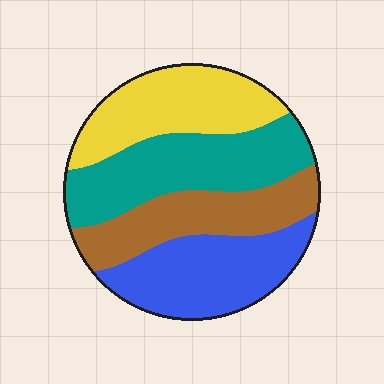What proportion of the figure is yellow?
Yellow takes up about one quarter (1/4) of the figure.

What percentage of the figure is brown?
Brown takes up less than a quarter of the figure.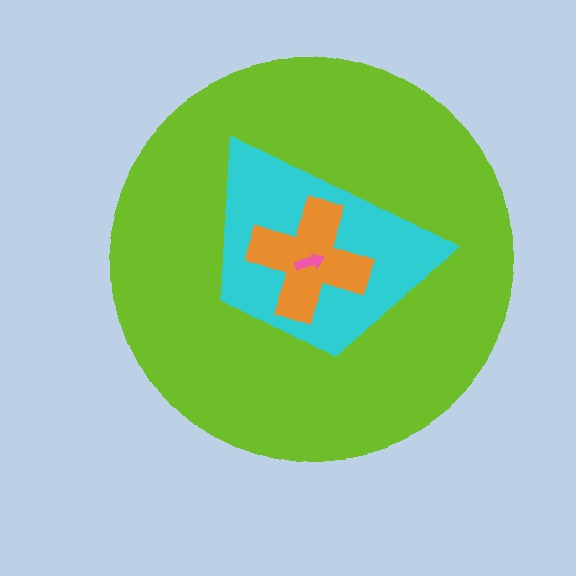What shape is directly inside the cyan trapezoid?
The orange cross.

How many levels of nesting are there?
4.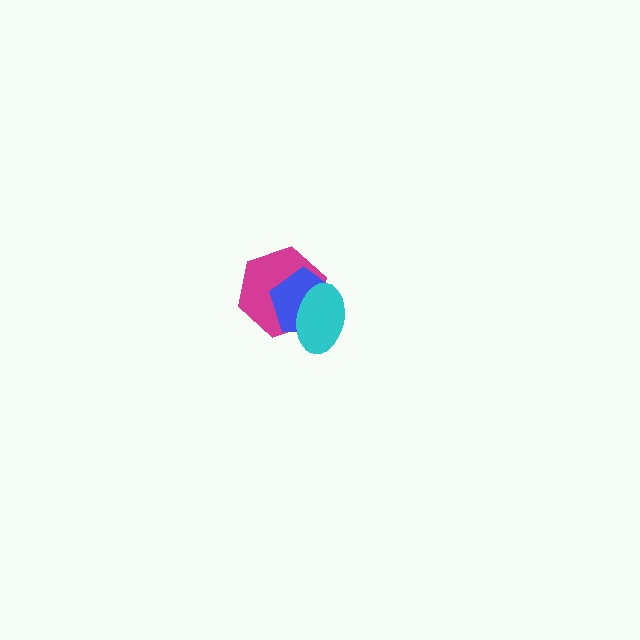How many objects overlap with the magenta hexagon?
2 objects overlap with the magenta hexagon.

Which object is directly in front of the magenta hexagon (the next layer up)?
The blue pentagon is directly in front of the magenta hexagon.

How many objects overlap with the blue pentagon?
2 objects overlap with the blue pentagon.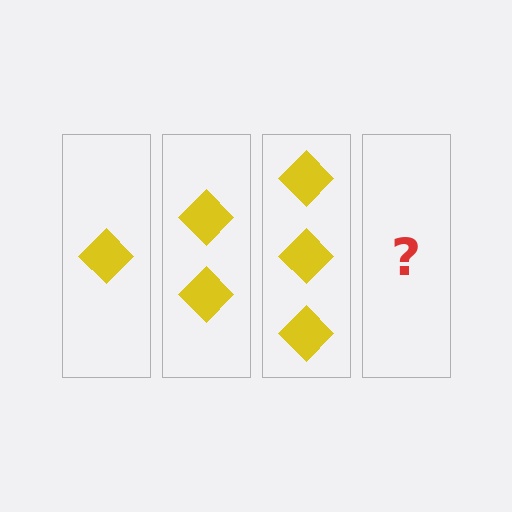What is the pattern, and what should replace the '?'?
The pattern is that each step adds one more diamond. The '?' should be 4 diamonds.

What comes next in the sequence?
The next element should be 4 diamonds.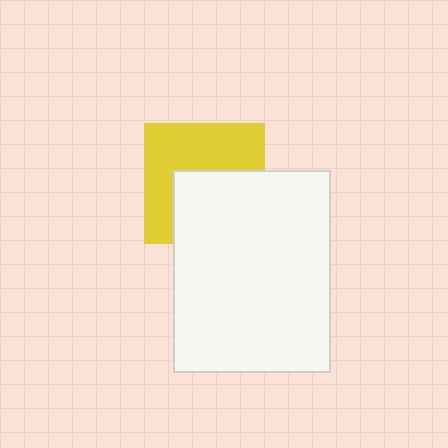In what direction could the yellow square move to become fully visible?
The yellow square could move up. That would shift it out from behind the white rectangle entirely.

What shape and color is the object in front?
The object in front is a white rectangle.